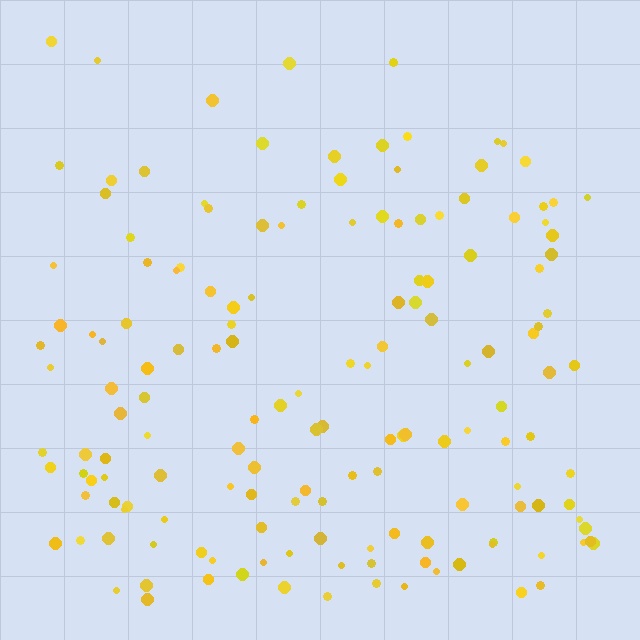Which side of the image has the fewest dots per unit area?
The top.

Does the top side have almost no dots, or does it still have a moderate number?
Still a moderate number, just noticeably fewer than the bottom.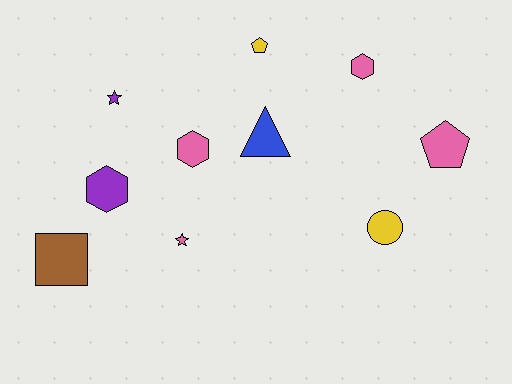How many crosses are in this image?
There are no crosses.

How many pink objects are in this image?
There are 4 pink objects.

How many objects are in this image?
There are 10 objects.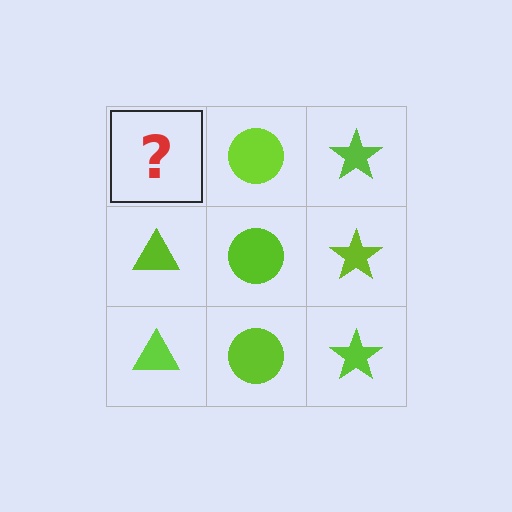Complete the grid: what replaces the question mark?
The question mark should be replaced with a lime triangle.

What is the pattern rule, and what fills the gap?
The rule is that each column has a consistent shape. The gap should be filled with a lime triangle.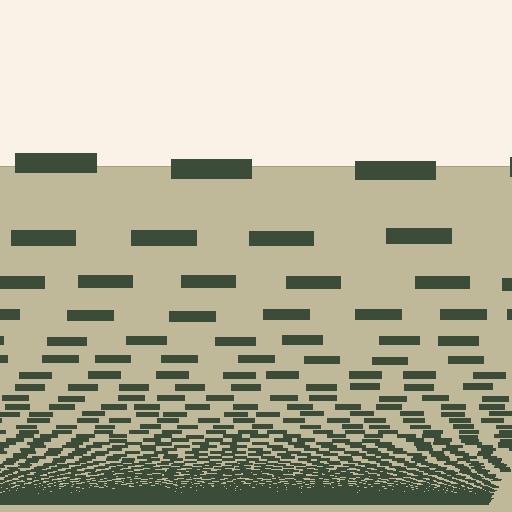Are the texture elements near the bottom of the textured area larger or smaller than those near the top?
Smaller. The gradient is inverted — elements near the bottom are smaller and denser.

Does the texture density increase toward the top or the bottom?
Density increases toward the bottom.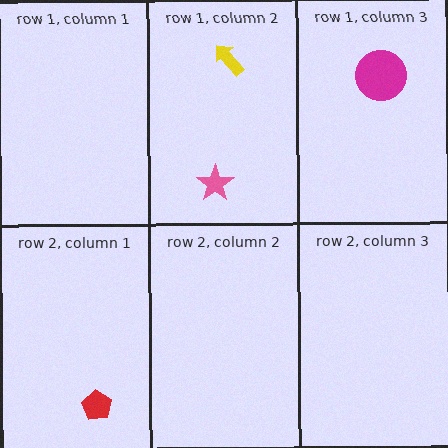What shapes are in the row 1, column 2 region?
The pink star, the yellow arrow.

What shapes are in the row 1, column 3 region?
The magenta circle.